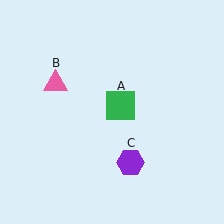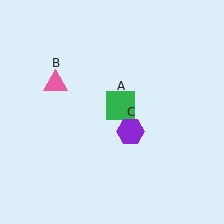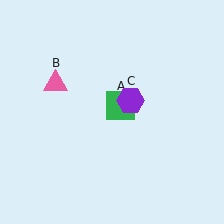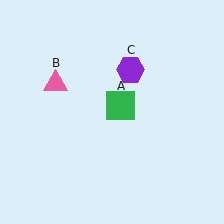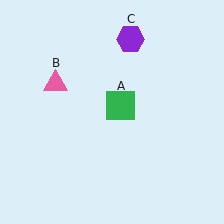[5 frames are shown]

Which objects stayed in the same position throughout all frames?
Green square (object A) and pink triangle (object B) remained stationary.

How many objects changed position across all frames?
1 object changed position: purple hexagon (object C).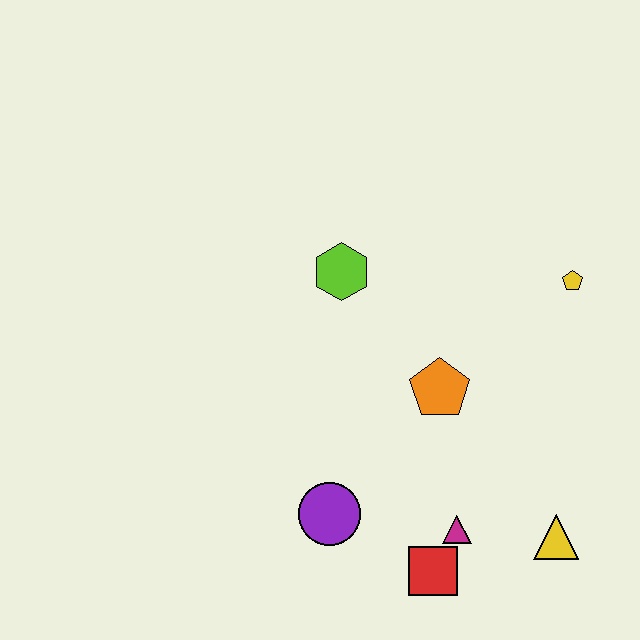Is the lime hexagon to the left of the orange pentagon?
Yes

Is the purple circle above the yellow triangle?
Yes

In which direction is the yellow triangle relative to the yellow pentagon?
The yellow triangle is below the yellow pentagon.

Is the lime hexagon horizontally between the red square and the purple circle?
Yes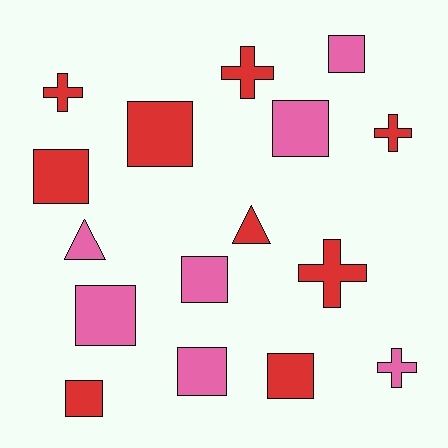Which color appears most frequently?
Red, with 9 objects.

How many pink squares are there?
There are 5 pink squares.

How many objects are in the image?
There are 16 objects.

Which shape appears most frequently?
Square, with 9 objects.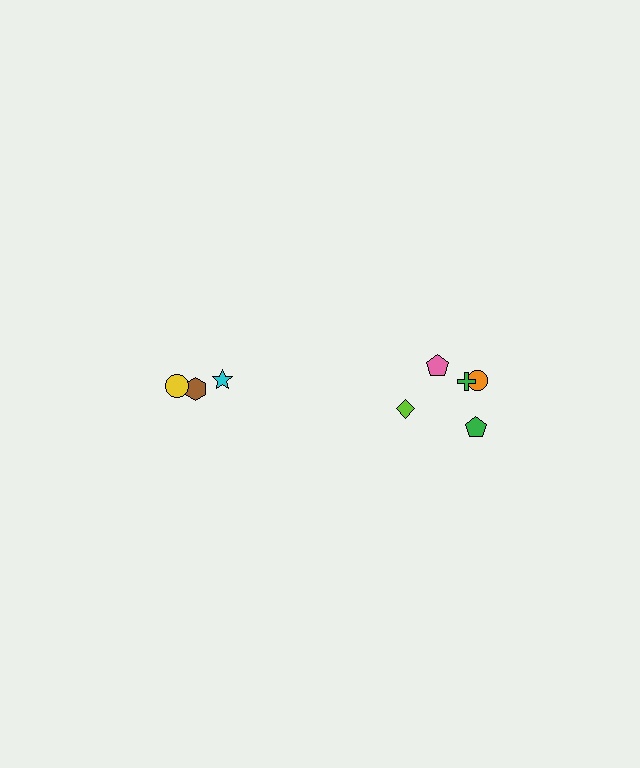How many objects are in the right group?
There are 5 objects.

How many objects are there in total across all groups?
There are 8 objects.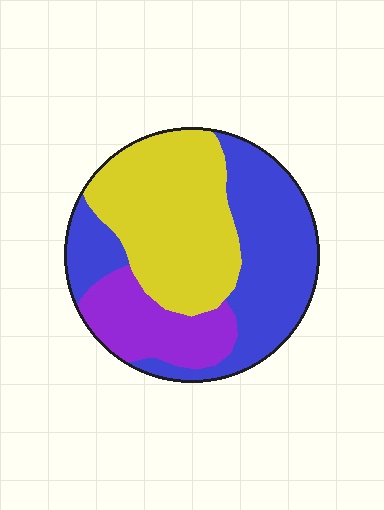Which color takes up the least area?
Purple, at roughly 20%.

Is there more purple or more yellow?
Yellow.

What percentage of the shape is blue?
Blue takes up between a quarter and a half of the shape.